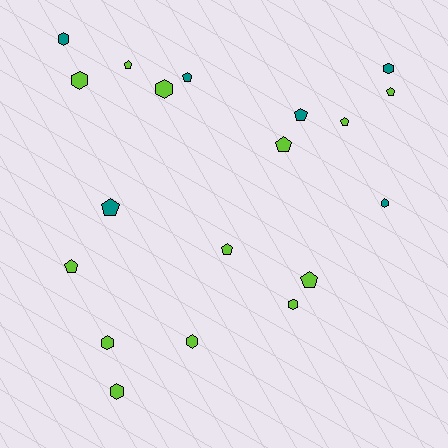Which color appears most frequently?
Lime, with 13 objects.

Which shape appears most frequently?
Pentagon, with 10 objects.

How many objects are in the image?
There are 19 objects.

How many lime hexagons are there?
There are 6 lime hexagons.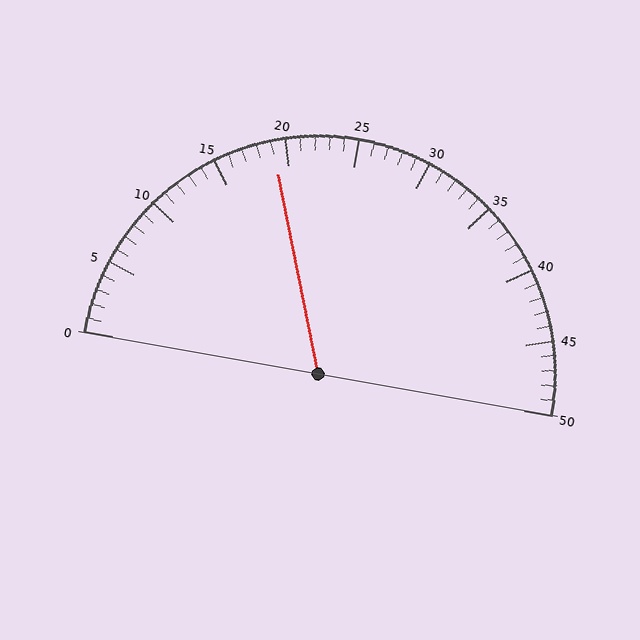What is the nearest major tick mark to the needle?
The nearest major tick mark is 20.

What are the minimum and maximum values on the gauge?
The gauge ranges from 0 to 50.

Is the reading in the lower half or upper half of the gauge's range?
The reading is in the lower half of the range (0 to 50).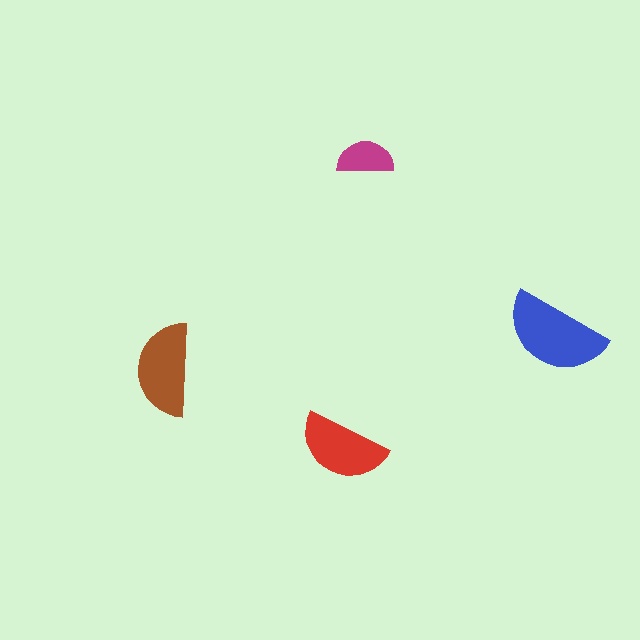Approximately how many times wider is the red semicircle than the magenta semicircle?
About 1.5 times wider.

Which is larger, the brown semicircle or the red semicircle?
The brown one.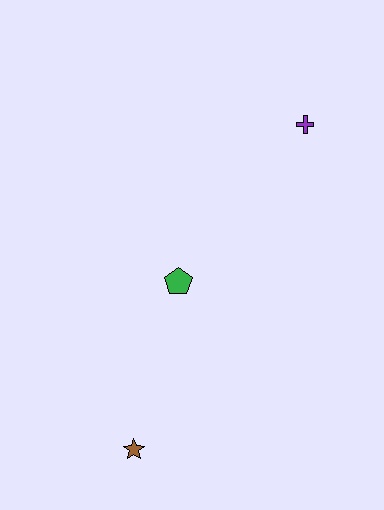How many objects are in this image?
There are 3 objects.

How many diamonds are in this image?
There are no diamonds.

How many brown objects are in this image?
There is 1 brown object.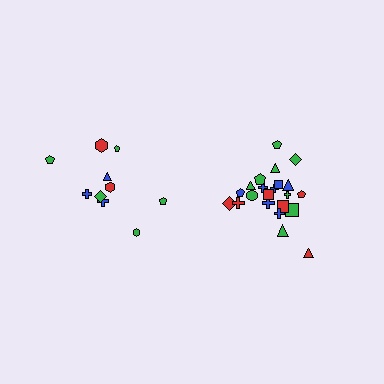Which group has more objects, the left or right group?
The right group.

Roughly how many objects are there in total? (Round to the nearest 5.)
Roughly 30 objects in total.